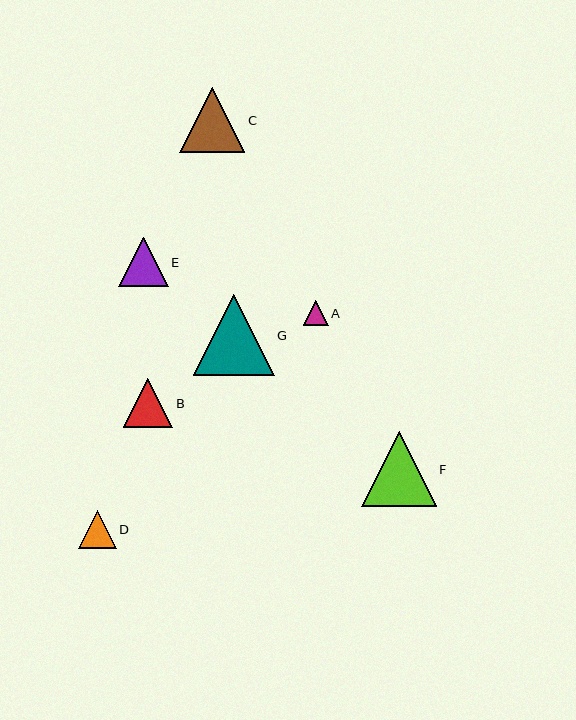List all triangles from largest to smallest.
From largest to smallest: G, F, C, B, E, D, A.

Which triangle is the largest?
Triangle G is the largest with a size of approximately 81 pixels.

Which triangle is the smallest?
Triangle A is the smallest with a size of approximately 25 pixels.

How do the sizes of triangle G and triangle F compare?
Triangle G and triangle F are approximately the same size.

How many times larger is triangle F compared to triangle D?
Triangle F is approximately 2.0 times the size of triangle D.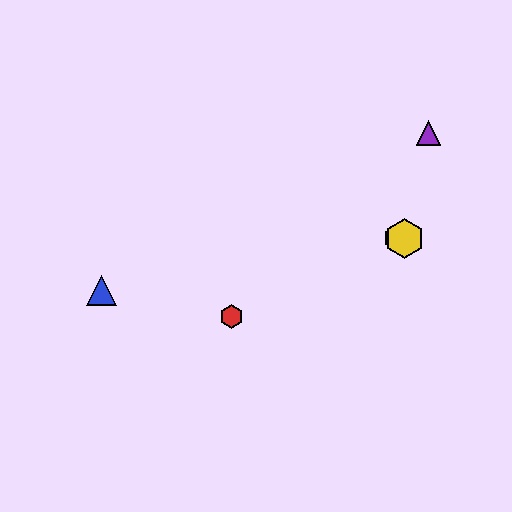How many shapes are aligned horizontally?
2 shapes (the green hexagon, the yellow hexagon) are aligned horizontally.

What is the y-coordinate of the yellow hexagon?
The yellow hexagon is at y≈238.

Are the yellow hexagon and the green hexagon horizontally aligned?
Yes, both are at y≈238.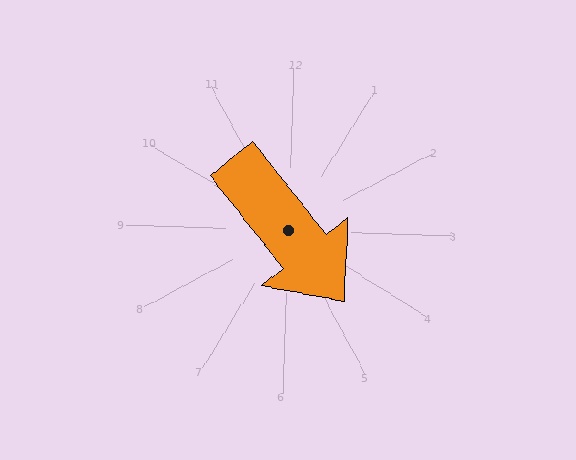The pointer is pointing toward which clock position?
Roughly 5 o'clock.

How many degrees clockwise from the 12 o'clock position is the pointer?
Approximately 140 degrees.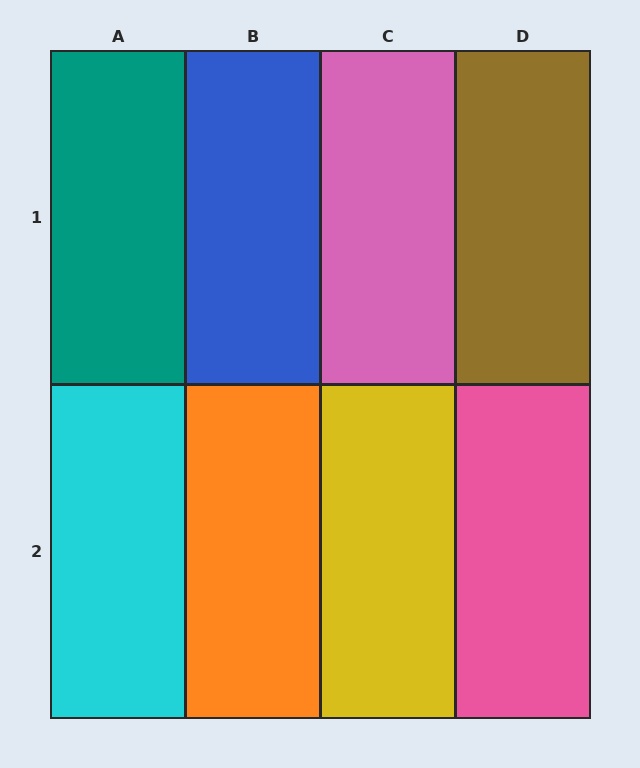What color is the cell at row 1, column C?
Pink.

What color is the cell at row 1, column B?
Blue.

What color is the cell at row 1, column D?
Brown.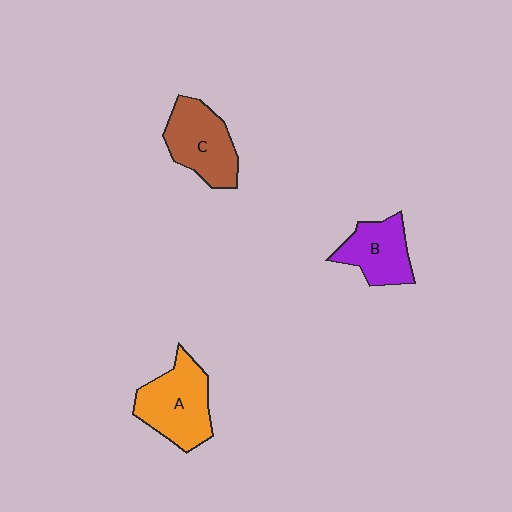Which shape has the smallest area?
Shape B (purple).